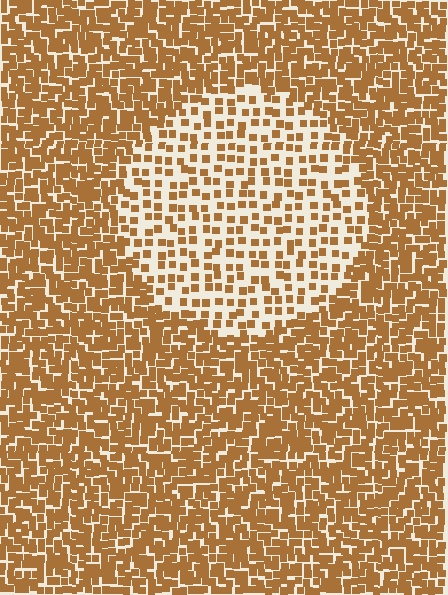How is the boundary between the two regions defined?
The boundary is defined by a change in element density (approximately 2.3x ratio). All elements are the same color, size, and shape.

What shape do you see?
I see a circle.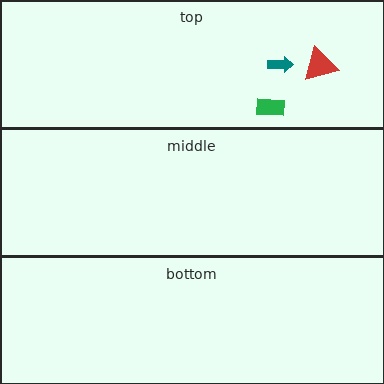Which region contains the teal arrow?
The top region.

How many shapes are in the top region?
3.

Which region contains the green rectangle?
The top region.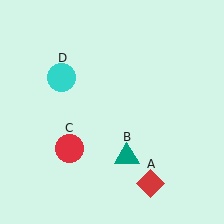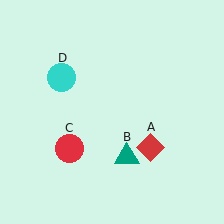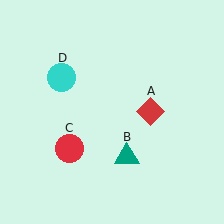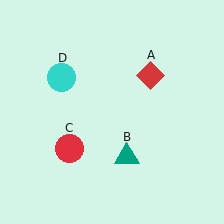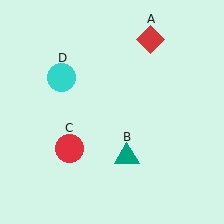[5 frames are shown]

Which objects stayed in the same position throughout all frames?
Teal triangle (object B) and red circle (object C) and cyan circle (object D) remained stationary.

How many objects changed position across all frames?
1 object changed position: red diamond (object A).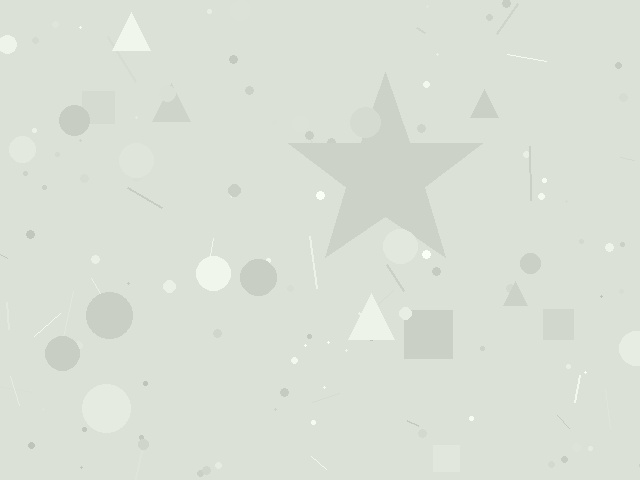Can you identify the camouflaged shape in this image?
The camouflaged shape is a star.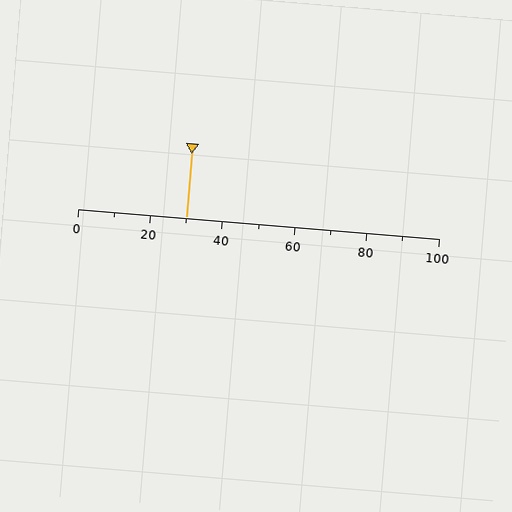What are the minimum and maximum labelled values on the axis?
The axis runs from 0 to 100.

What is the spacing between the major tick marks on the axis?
The major ticks are spaced 20 apart.